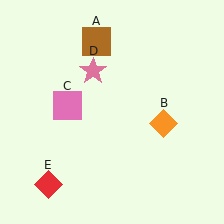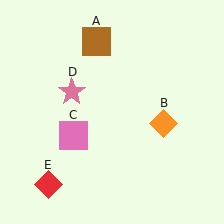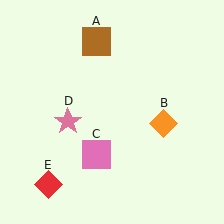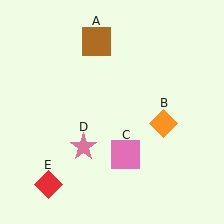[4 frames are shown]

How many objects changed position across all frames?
2 objects changed position: pink square (object C), pink star (object D).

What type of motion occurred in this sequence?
The pink square (object C), pink star (object D) rotated counterclockwise around the center of the scene.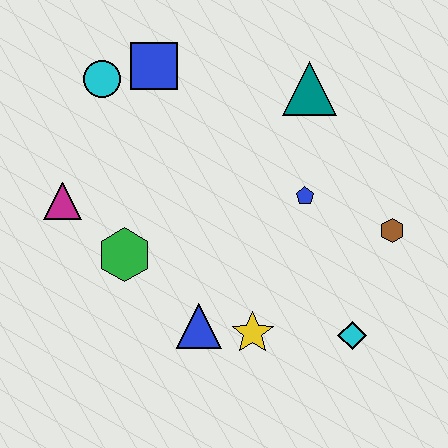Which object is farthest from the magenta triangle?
The brown hexagon is farthest from the magenta triangle.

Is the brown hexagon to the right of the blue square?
Yes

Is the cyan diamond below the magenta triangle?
Yes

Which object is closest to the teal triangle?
The blue pentagon is closest to the teal triangle.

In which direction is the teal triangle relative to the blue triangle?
The teal triangle is above the blue triangle.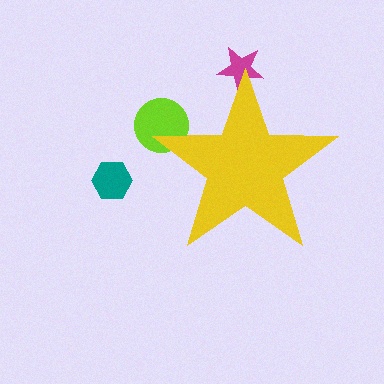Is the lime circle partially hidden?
Yes, the lime circle is partially hidden behind the yellow star.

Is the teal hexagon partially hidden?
No, the teal hexagon is fully visible.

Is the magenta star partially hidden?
Yes, the magenta star is partially hidden behind the yellow star.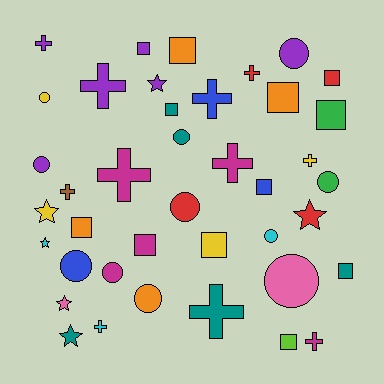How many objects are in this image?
There are 40 objects.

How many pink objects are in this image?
There are 2 pink objects.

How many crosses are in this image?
There are 11 crosses.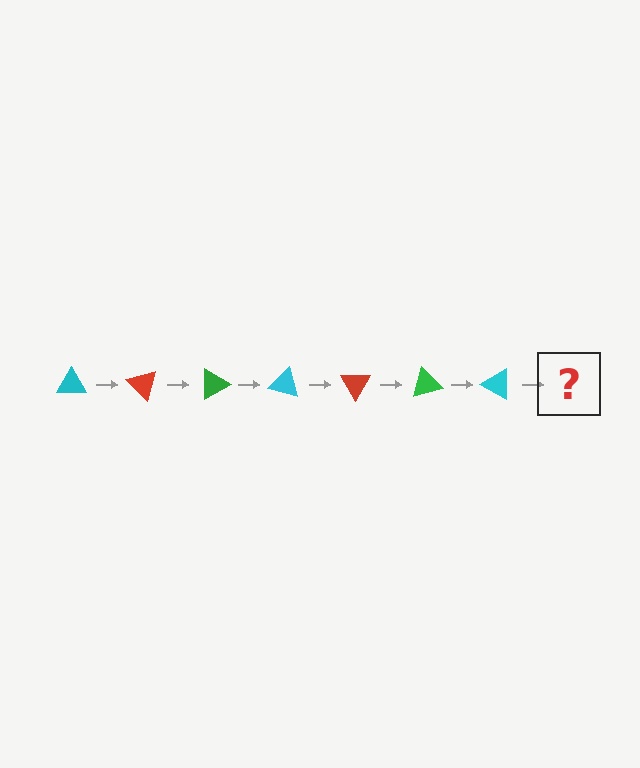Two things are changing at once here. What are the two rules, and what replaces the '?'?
The two rules are that it rotates 45 degrees each step and the color cycles through cyan, red, and green. The '?' should be a red triangle, rotated 315 degrees from the start.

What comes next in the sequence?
The next element should be a red triangle, rotated 315 degrees from the start.